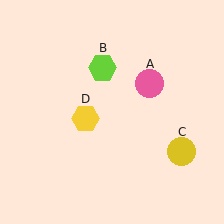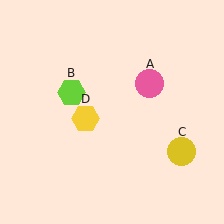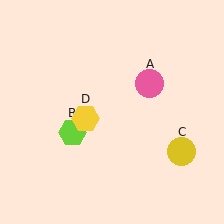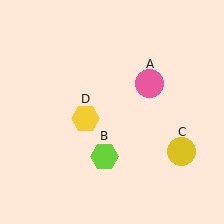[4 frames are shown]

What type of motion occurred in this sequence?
The lime hexagon (object B) rotated counterclockwise around the center of the scene.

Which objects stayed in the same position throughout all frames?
Pink circle (object A) and yellow circle (object C) and yellow hexagon (object D) remained stationary.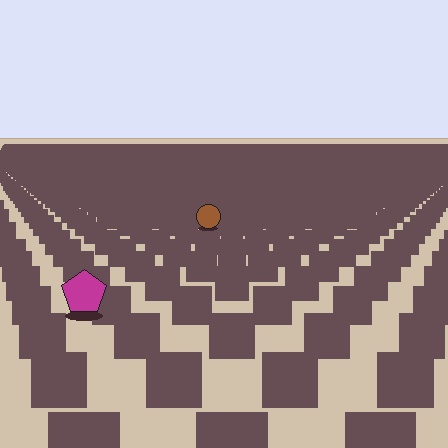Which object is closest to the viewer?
The magenta pentagon is closest. The texture marks near it are larger and more spread out.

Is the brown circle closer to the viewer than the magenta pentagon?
No. The magenta pentagon is closer — you can tell from the texture gradient: the ground texture is coarser near it.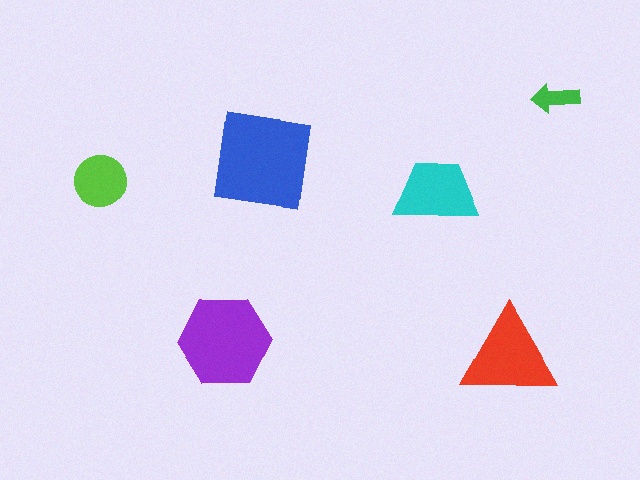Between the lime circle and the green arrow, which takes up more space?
The lime circle.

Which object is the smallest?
The green arrow.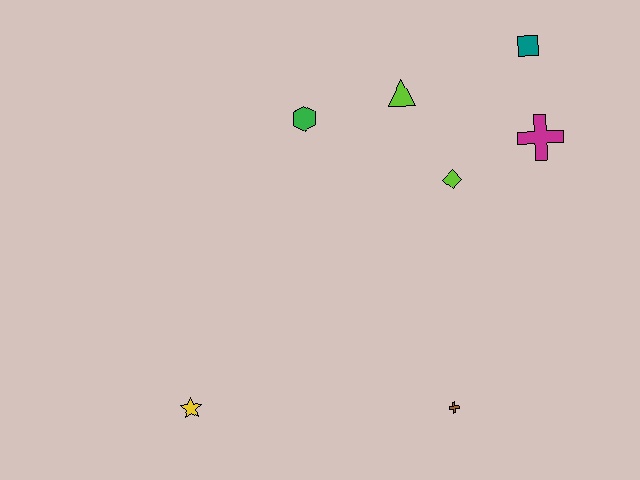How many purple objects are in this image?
There are no purple objects.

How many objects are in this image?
There are 7 objects.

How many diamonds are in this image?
There is 1 diamond.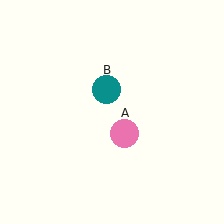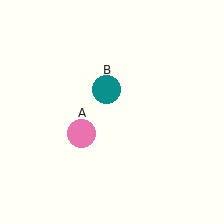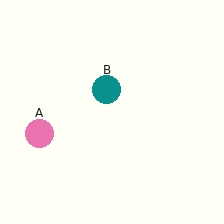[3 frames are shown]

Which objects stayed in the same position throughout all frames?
Teal circle (object B) remained stationary.